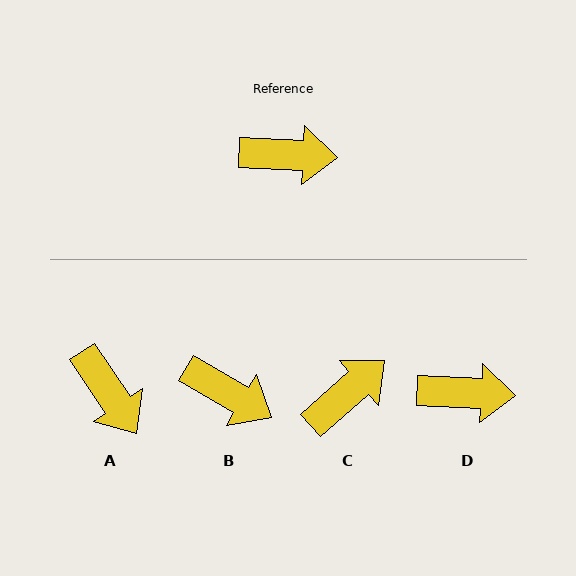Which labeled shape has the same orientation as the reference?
D.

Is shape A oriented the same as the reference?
No, it is off by about 53 degrees.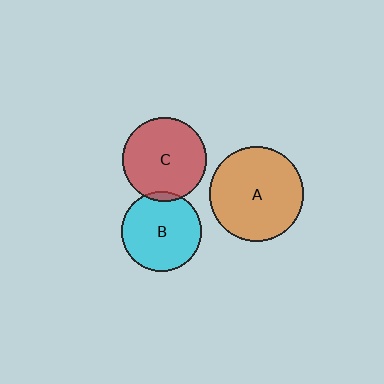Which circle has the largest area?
Circle A (orange).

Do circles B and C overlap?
Yes.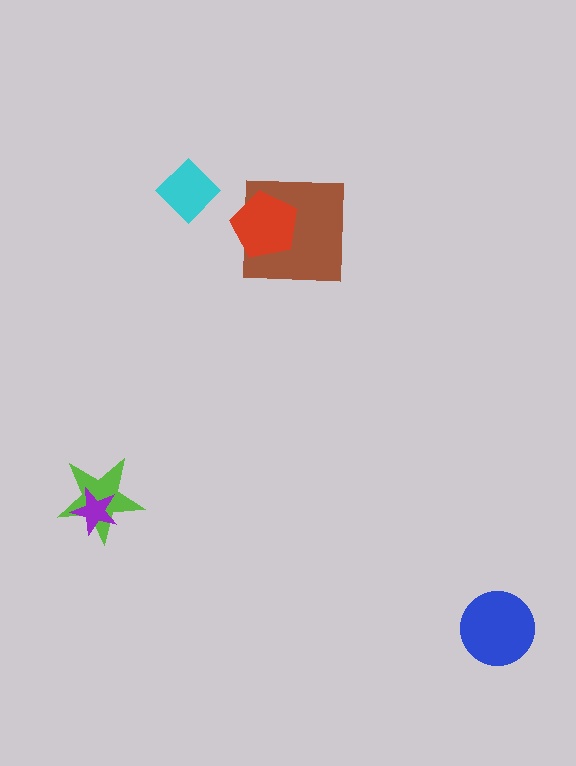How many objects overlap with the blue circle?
0 objects overlap with the blue circle.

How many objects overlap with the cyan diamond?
0 objects overlap with the cyan diamond.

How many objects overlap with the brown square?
1 object overlaps with the brown square.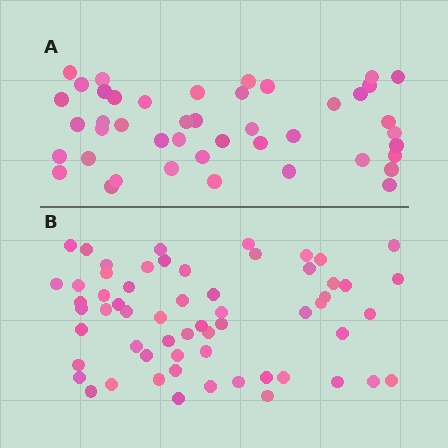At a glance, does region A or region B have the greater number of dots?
Region B (the bottom region) has more dots.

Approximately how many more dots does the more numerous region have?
Region B has approximately 15 more dots than region A.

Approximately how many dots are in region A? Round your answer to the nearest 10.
About 40 dots. (The exact count is 44, which rounds to 40.)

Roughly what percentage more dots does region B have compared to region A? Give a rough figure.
About 35% more.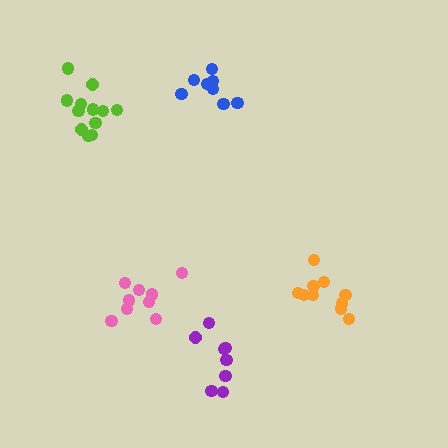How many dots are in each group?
Group 1: 10 dots, Group 2: 8 dots, Group 3: 8 dots, Group 4: 12 dots, Group 5: 9 dots (47 total).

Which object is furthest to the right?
The orange cluster is rightmost.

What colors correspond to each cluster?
The clusters are colored: orange, purple, blue, lime, pink.